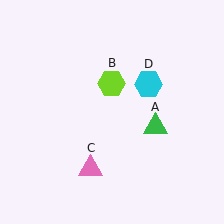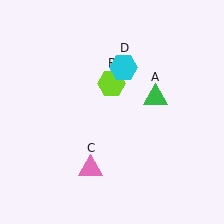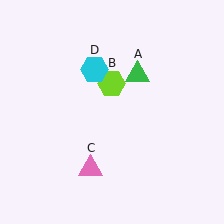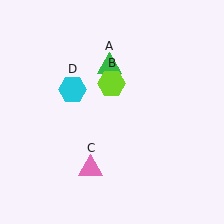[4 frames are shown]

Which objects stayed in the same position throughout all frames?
Lime hexagon (object B) and pink triangle (object C) remained stationary.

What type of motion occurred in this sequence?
The green triangle (object A), cyan hexagon (object D) rotated counterclockwise around the center of the scene.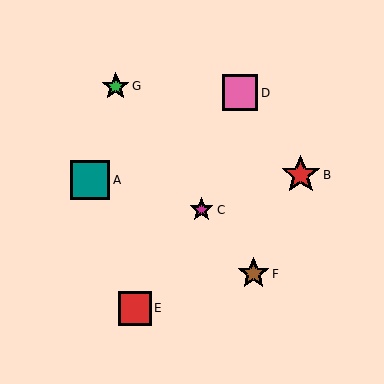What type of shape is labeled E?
Shape E is a red square.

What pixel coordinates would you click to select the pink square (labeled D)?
Click at (240, 93) to select the pink square D.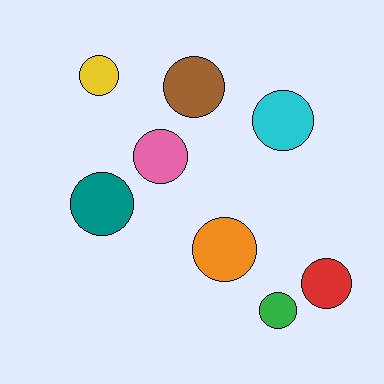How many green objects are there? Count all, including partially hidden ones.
There is 1 green object.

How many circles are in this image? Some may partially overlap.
There are 8 circles.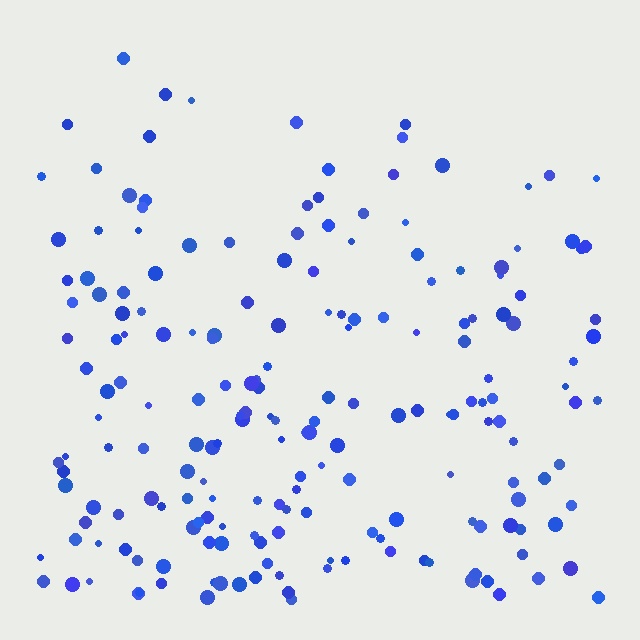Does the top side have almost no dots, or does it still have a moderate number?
Still a moderate number, just noticeably fewer than the bottom.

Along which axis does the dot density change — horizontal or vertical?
Vertical.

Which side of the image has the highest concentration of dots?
The bottom.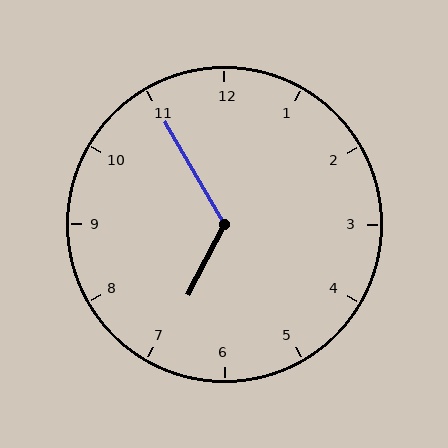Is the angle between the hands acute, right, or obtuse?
It is obtuse.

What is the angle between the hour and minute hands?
Approximately 122 degrees.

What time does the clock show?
6:55.